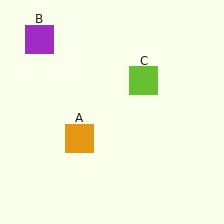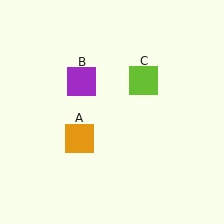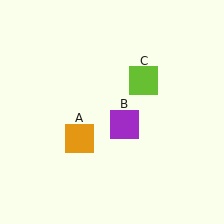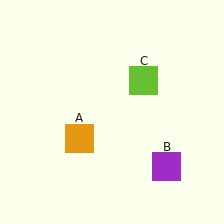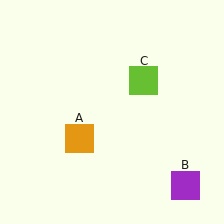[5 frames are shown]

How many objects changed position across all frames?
1 object changed position: purple square (object B).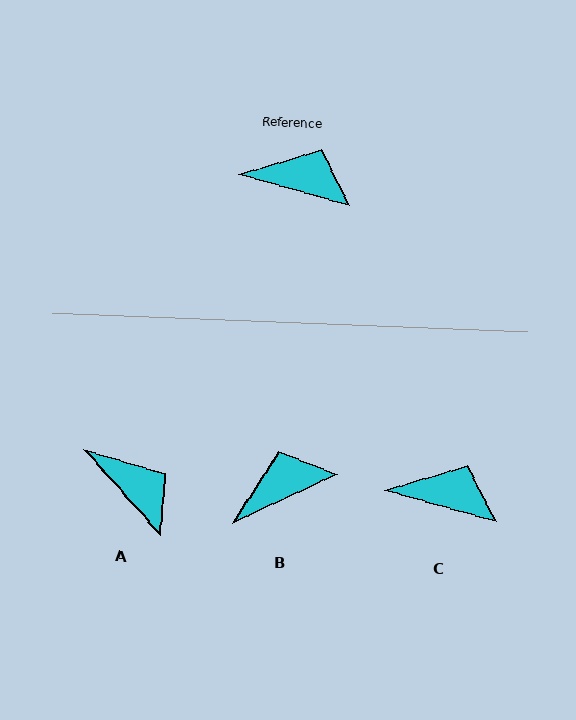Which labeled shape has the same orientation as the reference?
C.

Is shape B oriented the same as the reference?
No, it is off by about 41 degrees.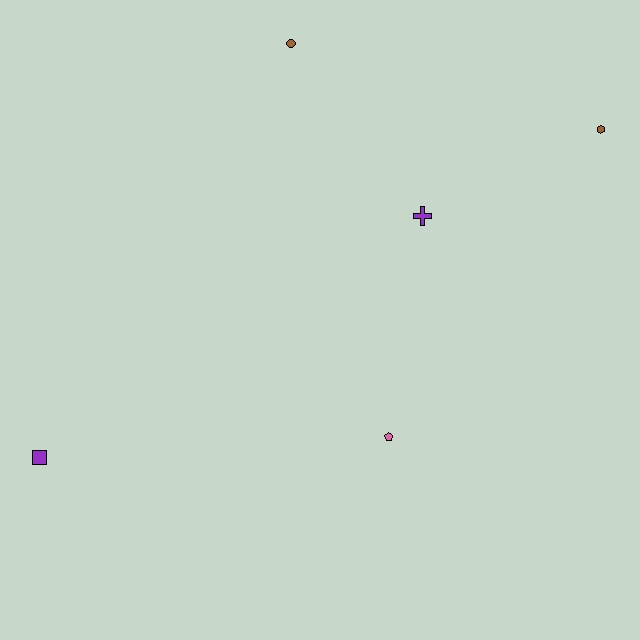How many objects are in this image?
There are 5 objects.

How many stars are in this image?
There are no stars.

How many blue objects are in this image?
There are no blue objects.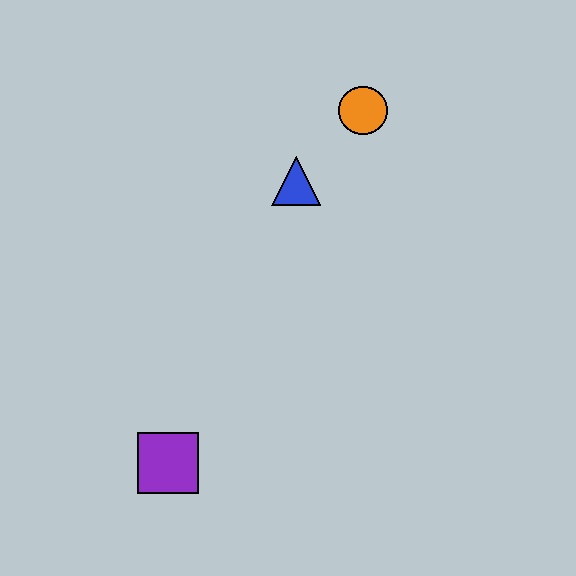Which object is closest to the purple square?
The blue triangle is closest to the purple square.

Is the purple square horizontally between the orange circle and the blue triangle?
No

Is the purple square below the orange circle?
Yes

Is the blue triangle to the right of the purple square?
Yes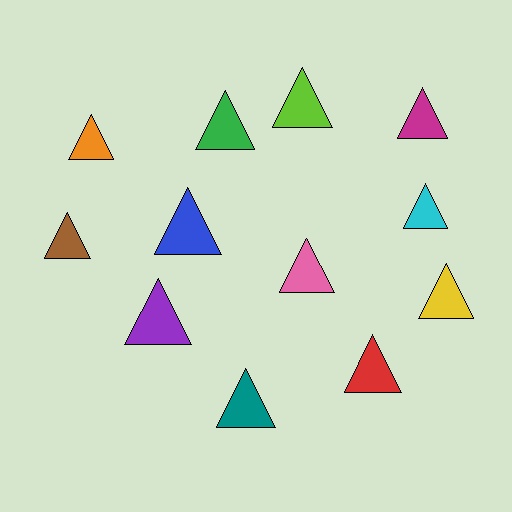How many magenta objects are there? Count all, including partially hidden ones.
There is 1 magenta object.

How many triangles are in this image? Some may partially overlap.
There are 12 triangles.